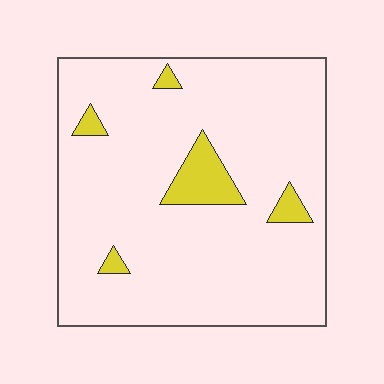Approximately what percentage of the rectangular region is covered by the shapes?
Approximately 10%.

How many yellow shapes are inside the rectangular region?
5.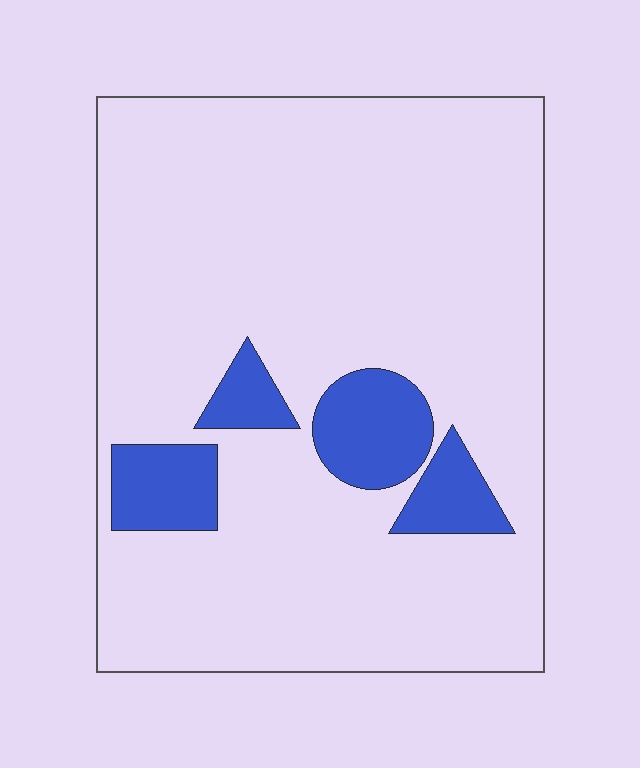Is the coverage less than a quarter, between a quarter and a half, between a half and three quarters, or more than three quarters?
Less than a quarter.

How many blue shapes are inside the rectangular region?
4.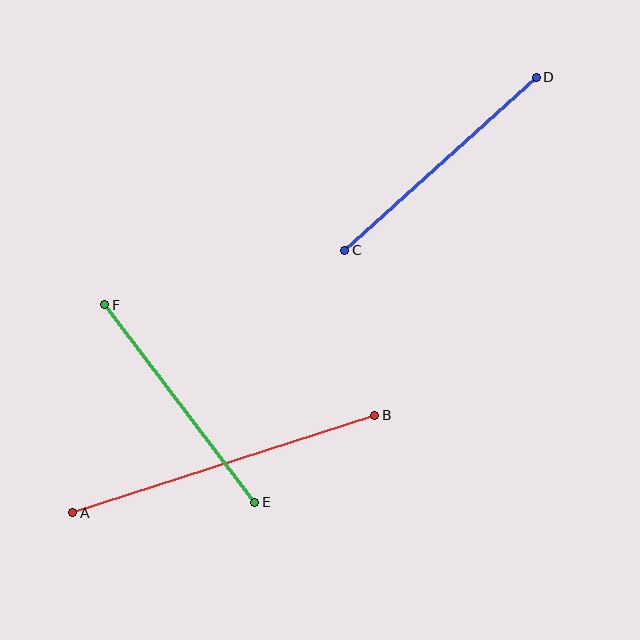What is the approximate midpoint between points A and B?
The midpoint is at approximately (224, 464) pixels.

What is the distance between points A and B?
The distance is approximately 318 pixels.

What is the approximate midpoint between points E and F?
The midpoint is at approximately (180, 404) pixels.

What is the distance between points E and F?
The distance is approximately 248 pixels.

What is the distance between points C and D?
The distance is approximately 258 pixels.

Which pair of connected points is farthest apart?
Points A and B are farthest apart.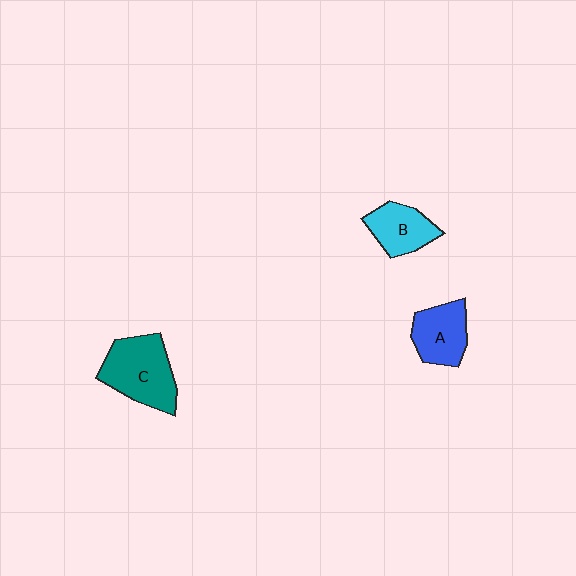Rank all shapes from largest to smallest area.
From largest to smallest: C (teal), A (blue), B (cyan).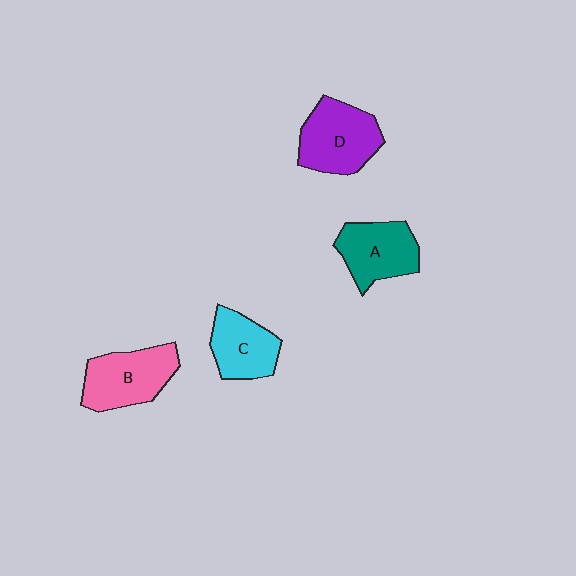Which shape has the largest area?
Shape D (purple).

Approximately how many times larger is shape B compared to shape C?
Approximately 1.2 times.